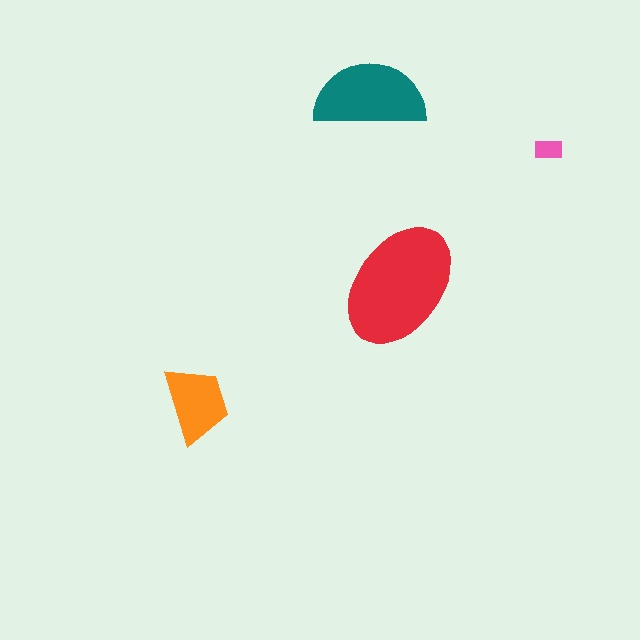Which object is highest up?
The teal semicircle is topmost.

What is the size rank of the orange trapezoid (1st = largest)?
3rd.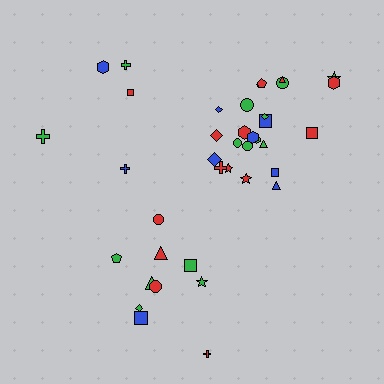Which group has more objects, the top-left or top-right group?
The top-right group.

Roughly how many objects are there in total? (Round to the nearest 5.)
Roughly 40 objects in total.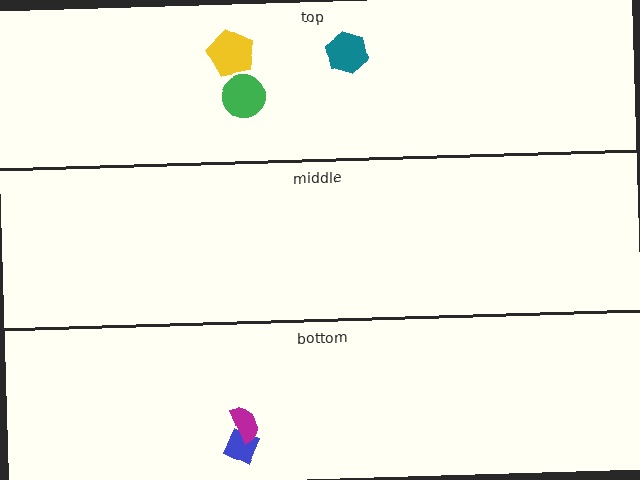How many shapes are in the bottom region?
2.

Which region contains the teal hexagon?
The top region.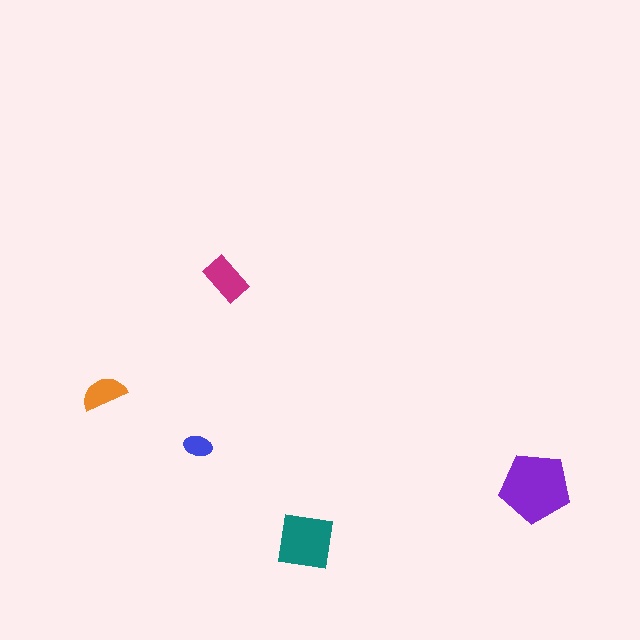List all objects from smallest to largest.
The blue ellipse, the orange semicircle, the magenta rectangle, the teal square, the purple pentagon.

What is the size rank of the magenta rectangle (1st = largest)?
3rd.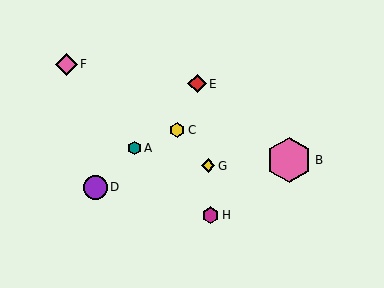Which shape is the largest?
The pink hexagon (labeled B) is the largest.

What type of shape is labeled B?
Shape B is a pink hexagon.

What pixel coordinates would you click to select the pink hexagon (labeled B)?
Click at (289, 160) to select the pink hexagon B.